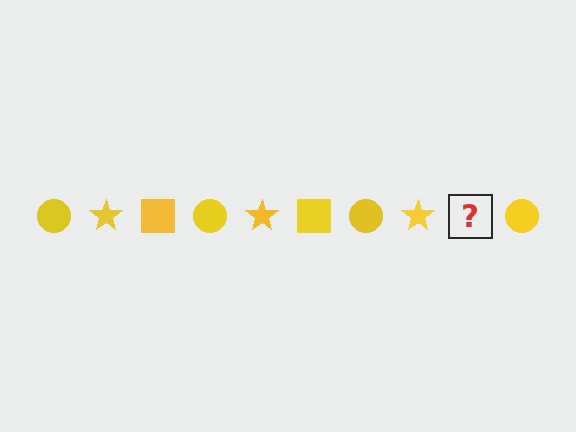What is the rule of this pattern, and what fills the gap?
The rule is that the pattern cycles through circle, star, square shapes in yellow. The gap should be filled with a yellow square.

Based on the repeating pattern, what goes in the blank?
The blank should be a yellow square.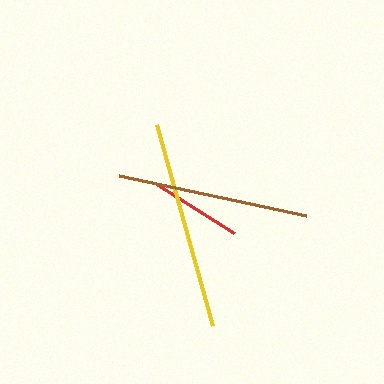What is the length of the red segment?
The red segment is approximately 90 pixels long.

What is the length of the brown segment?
The brown segment is approximately 191 pixels long.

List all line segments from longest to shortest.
From longest to shortest: yellow, brown, red.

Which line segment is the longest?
The yellow line is the longest at approximately 209 pixels.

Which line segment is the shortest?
The red line is the shortest at approximately 90 pixels.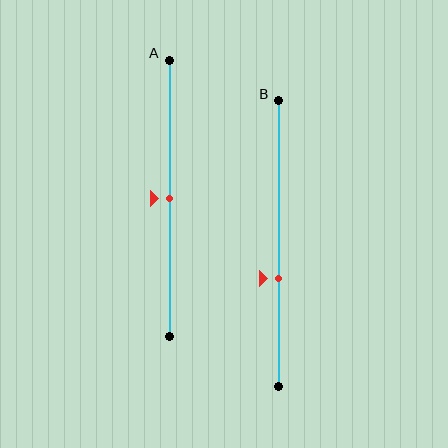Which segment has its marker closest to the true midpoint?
Segment A has its marker closest to the true midpoint.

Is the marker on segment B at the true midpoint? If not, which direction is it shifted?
No, the marker on segment B is shifted downward by about 12% of the segment length.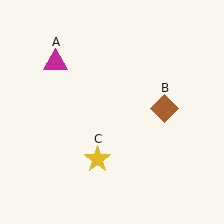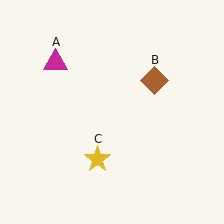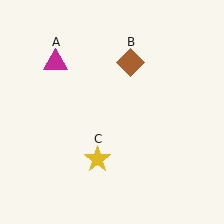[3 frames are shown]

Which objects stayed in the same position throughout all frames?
Magenta triangle (object A) and yellow star (object C) remained stationary.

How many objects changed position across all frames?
1 object changed position: brown diamond (object B).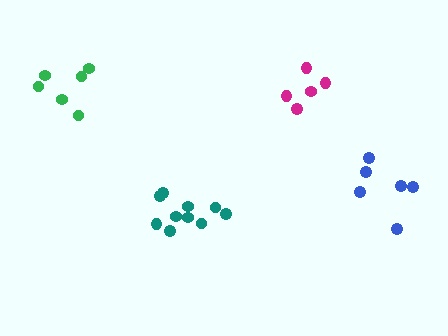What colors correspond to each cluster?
The clusters are colored: green, magenta, blue, teal.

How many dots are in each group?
Group 1: 6 dots, Group 2: 5 dots, Group 3: 6 dots, Group 4: 10 dots (27 total).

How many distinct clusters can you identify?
There are 4 distinct clusters.